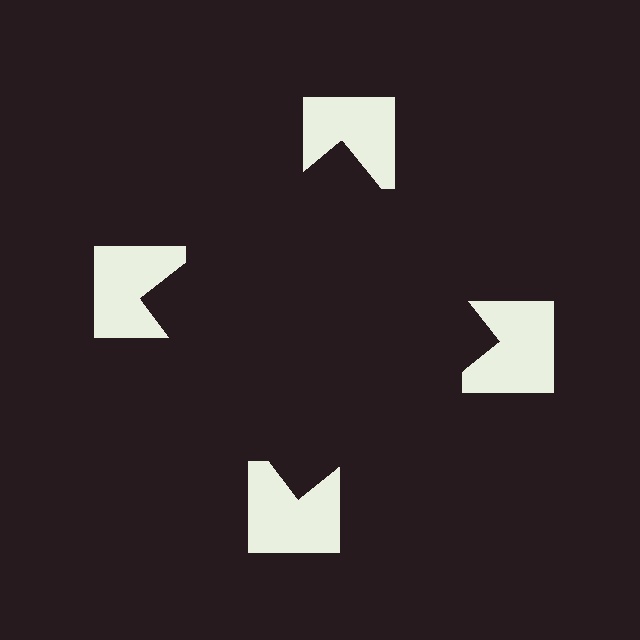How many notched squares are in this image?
There are 4 — one at each vertex of the illusory square.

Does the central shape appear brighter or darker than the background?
It typically appears slightly darker than the background, even though no actual brightness change is drawn.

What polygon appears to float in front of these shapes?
An illusory square — its edges are inferred from the aligned wedge cuts in the notched squares, not physically drawn.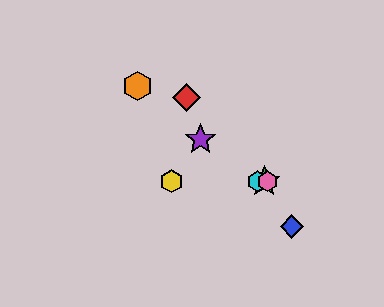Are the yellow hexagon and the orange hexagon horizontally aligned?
No, the yellow hexagon is at y≈181 and the orange hexagon is at y≈86.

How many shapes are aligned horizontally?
4 shapes (the green star, the yellow hexagon, the cyan hexagon, the pink hexagon) are aligned horizontally.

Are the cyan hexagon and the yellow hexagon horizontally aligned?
Yes, both are at y≈181.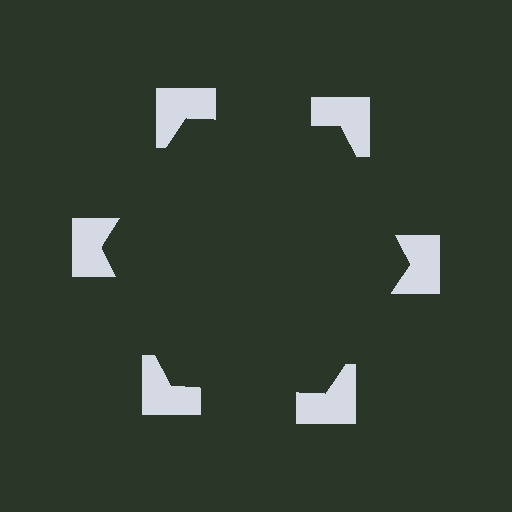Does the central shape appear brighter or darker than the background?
It typically appears slightly darker than the background, even though no actual brightness change is drawn.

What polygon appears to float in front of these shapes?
An illusory hexagon — its edges are inferred from the aligned wedge cuts in the notched squares, not physically drawn.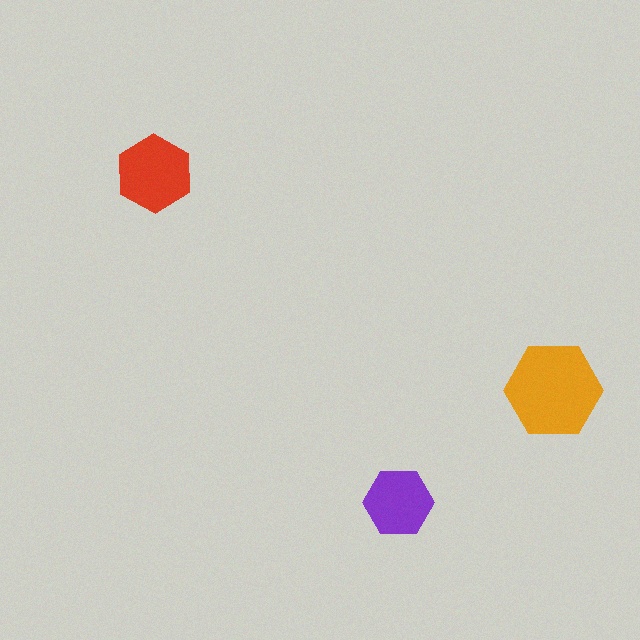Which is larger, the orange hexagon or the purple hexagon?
The orange one.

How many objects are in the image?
There are 3 objects in the image.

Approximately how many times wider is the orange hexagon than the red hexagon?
About 1.5 times wider.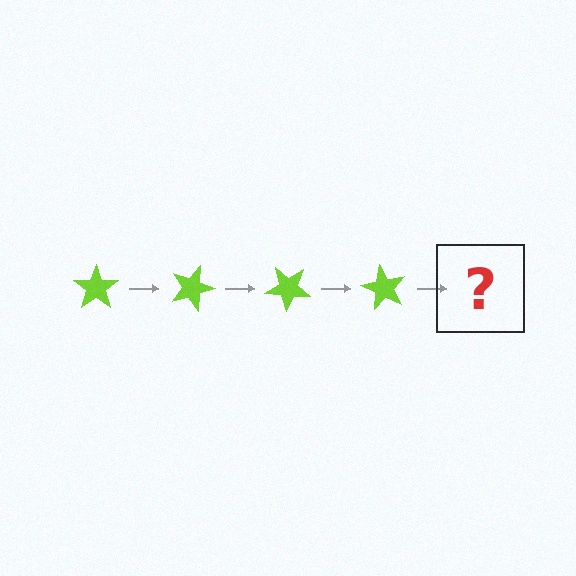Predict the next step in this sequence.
The next step is a lime star rotated 80 degrees.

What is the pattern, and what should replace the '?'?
The pattern is that the star rotates 20 degrees each step. The '?' should be a lime star rotated 80 degrees.